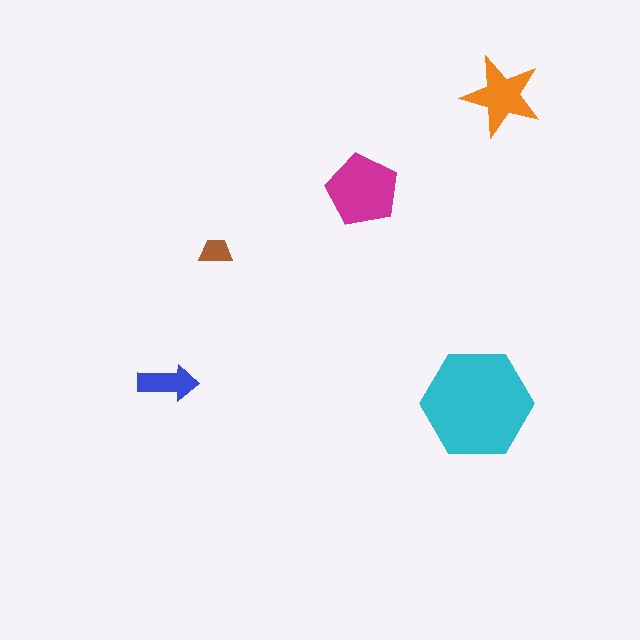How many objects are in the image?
There are 5 objects in the image.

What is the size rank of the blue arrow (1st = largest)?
4th.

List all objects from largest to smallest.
The cyan hexagon, the magenta pentagon, the orange star, the blue arrow, the brown trapezoid.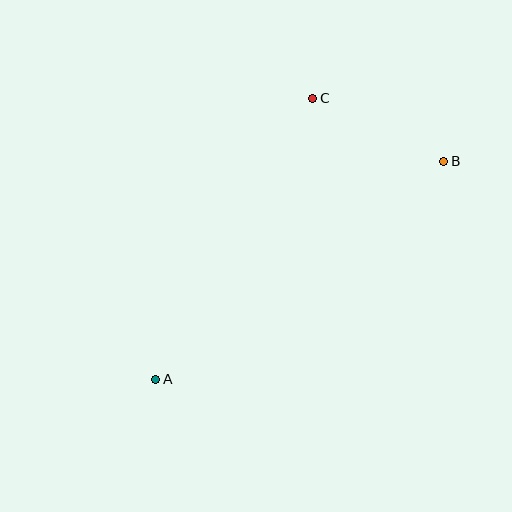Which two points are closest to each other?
Points B and C are closest to each other.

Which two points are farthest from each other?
Points A and B are farthest from each other.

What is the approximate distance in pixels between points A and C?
The distance between A and C is approximately 322 pixels.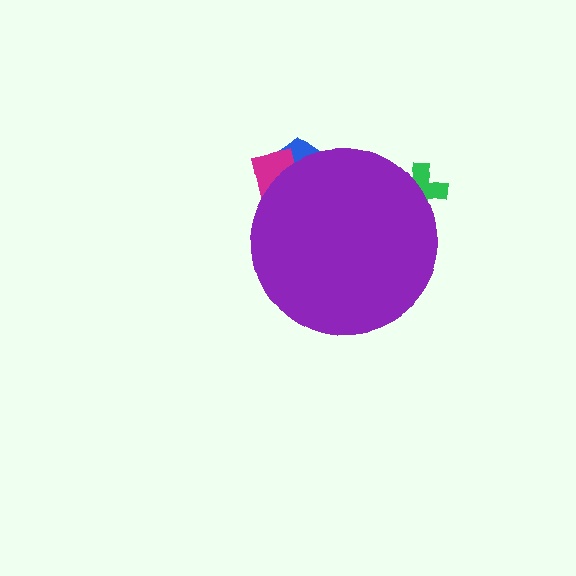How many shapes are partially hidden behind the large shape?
3 shapes are partially hidden.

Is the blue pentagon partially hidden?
Yes, the blue pentagon is partially hidden behind the purple circle.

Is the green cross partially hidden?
Yes, the green cross is partially hidden behind the purple circle.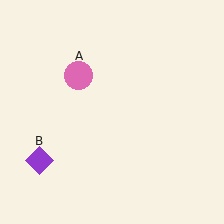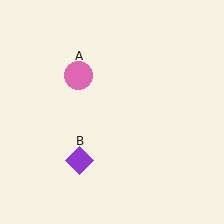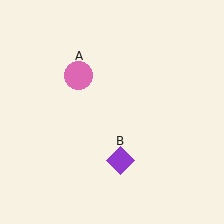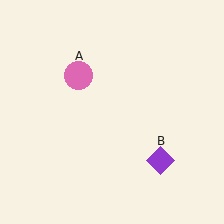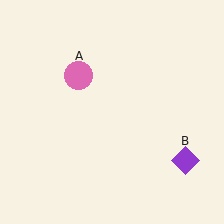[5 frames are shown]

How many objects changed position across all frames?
1 object changed position: purple diamond (object B).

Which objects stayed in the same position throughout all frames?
Pink circle (object A) remained stationary.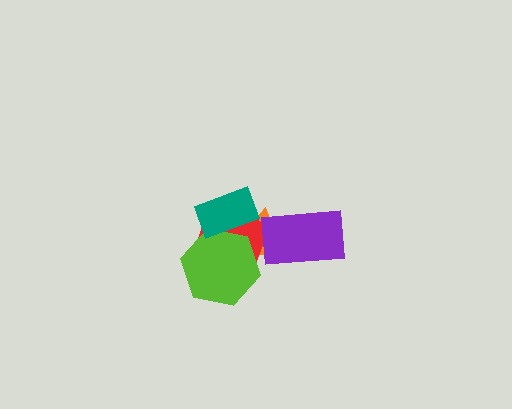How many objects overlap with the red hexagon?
3 objects overlap with the red hexagon.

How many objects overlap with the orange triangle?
4 objects overlap with the orange triangle.